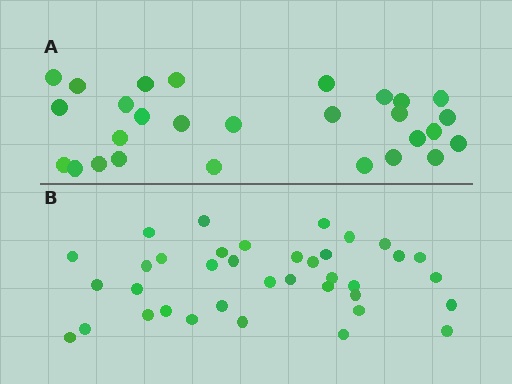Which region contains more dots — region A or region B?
Region B (the bottom region) has more dots.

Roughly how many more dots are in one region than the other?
Region B has roughly 8 or so more dots than region A.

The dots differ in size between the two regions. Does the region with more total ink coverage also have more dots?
No. Region A has more total ink coverage because its dots are larger, but region B actually contains more individual dots. Total area can be misleading — the number of items is what matters here.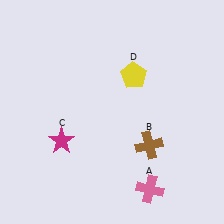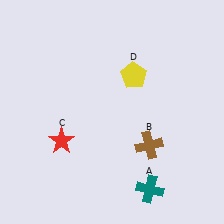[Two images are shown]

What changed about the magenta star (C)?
In Image 1, C is magenta. In Image 2, it changed to red.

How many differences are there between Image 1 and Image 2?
There are 2 differences between the two images.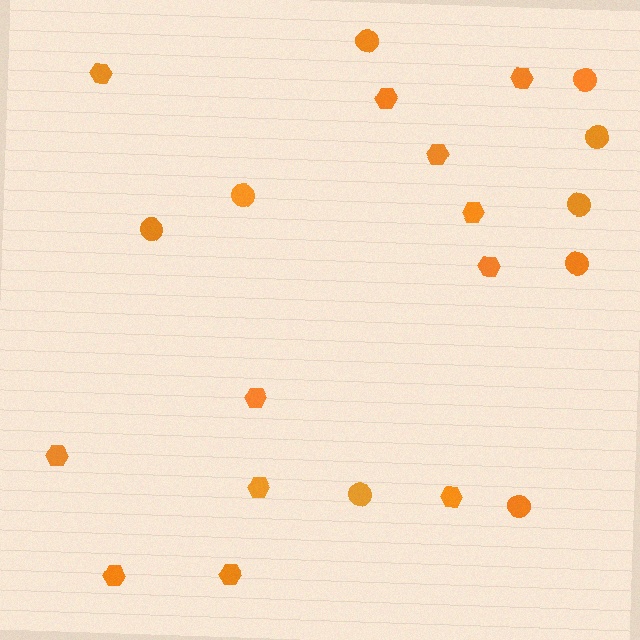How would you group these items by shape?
There are 2 groups: one group of circles (9) and one group of hexagons (12).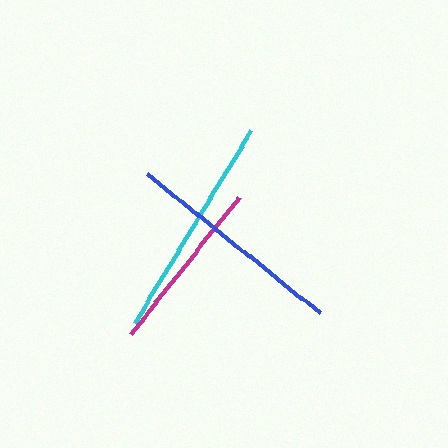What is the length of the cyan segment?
The cyan segment is approximately 224 pixels long.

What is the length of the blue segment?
The blue segment is approximately 222 pixels long.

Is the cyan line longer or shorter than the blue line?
The cyan line is longer than the blue line.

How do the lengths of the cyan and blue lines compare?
The cyan and blue lines are approximately the same length.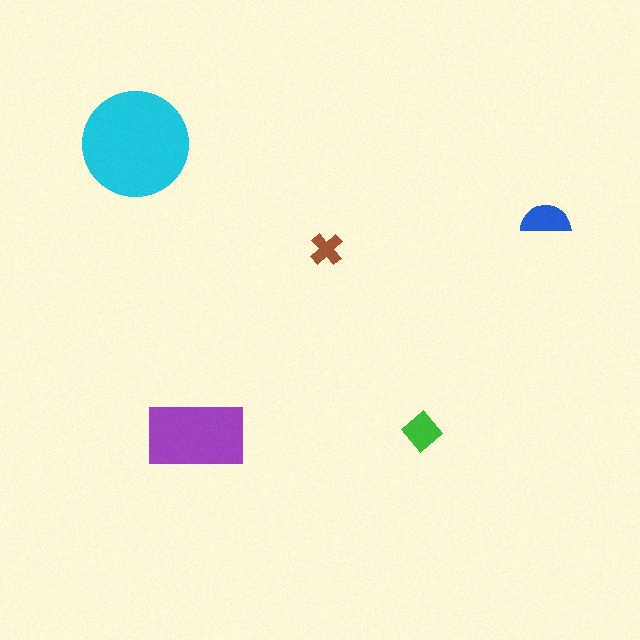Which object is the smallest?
The brown cross.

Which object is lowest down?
The purple rectangle is bottommost.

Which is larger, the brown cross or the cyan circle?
The cyan circle.